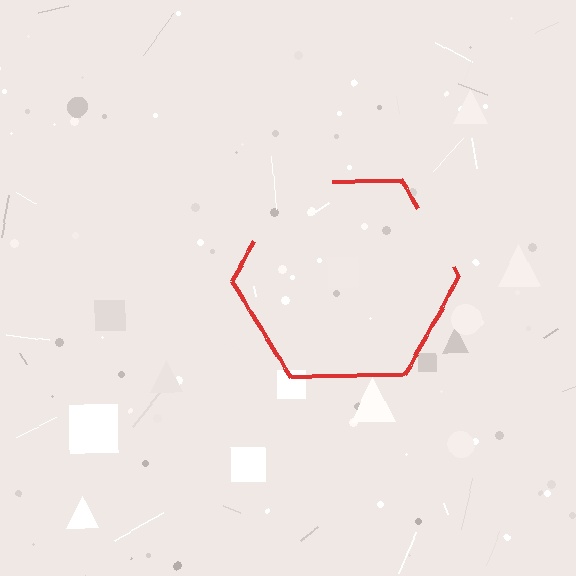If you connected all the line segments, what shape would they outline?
They would outline a hexagon.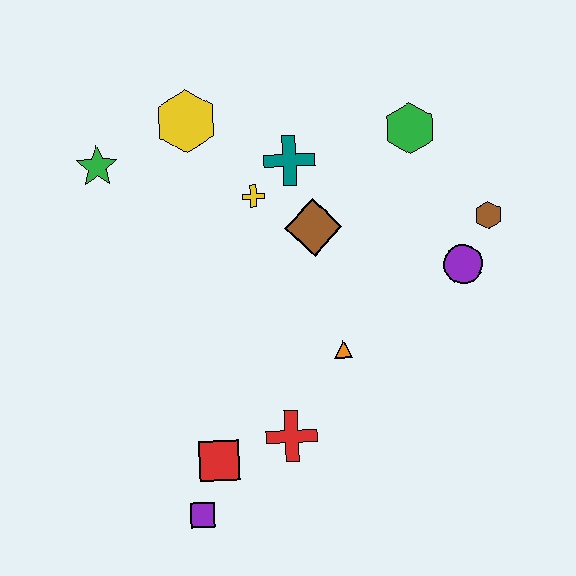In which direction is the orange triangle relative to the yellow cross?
The orange triangle is below the yellow cross.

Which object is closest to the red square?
The purple square is closest to the red square.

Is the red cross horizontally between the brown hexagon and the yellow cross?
Yes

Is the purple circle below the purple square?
No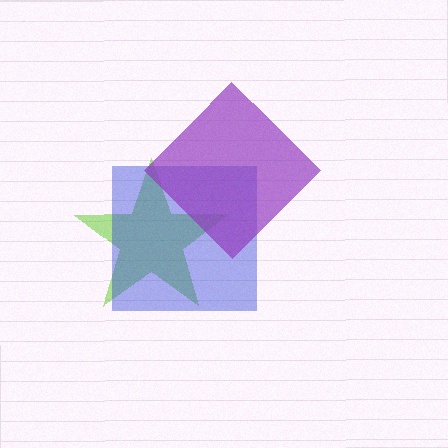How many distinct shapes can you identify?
There are 3 distinct shapes: a lime star, a blue square, a purple diamond.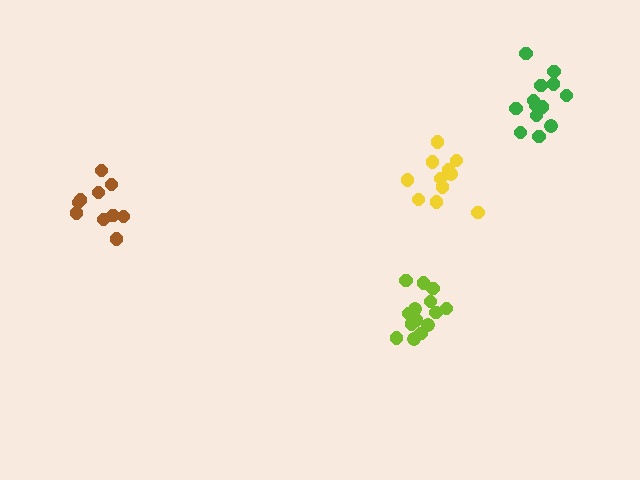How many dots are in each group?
Group 1: 11 dots, Group 2: 10 dots, Group 3: 14 dots, Group 4: 13 dots (48 total).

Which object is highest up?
The green cluster is topmost.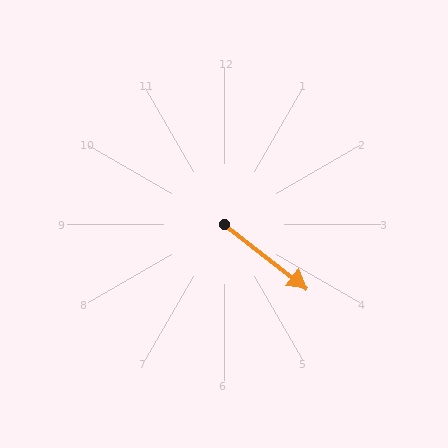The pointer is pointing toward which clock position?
Roughly 4 o'clock.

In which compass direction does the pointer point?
Southeast.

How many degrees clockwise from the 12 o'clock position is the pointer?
Approximately 128 degrees.